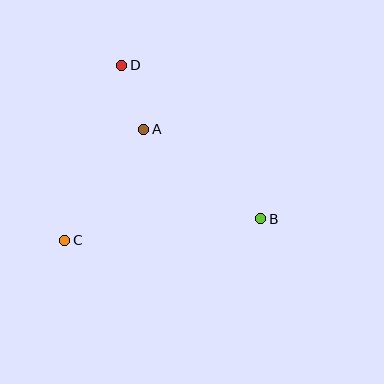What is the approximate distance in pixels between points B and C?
The distance between B and C is approximately 197 pixels.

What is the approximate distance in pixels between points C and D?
The distance between C and D is approximately 184 pixels.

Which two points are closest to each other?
Points A and D are closest to each other.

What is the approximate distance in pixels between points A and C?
The distance between A and C is approximately 136 pixels.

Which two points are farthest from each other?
Points B and D are farthest from each other.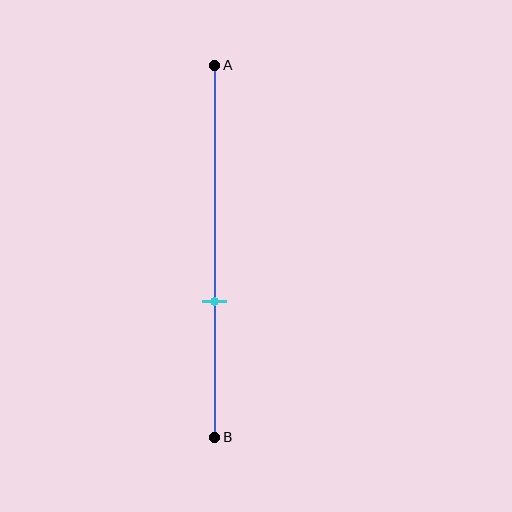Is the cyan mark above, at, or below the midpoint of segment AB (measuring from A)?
The cyan mark is below the midpoint of segment AB.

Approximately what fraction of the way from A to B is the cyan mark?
The cyan mark is approximately 65% of the way from A to B.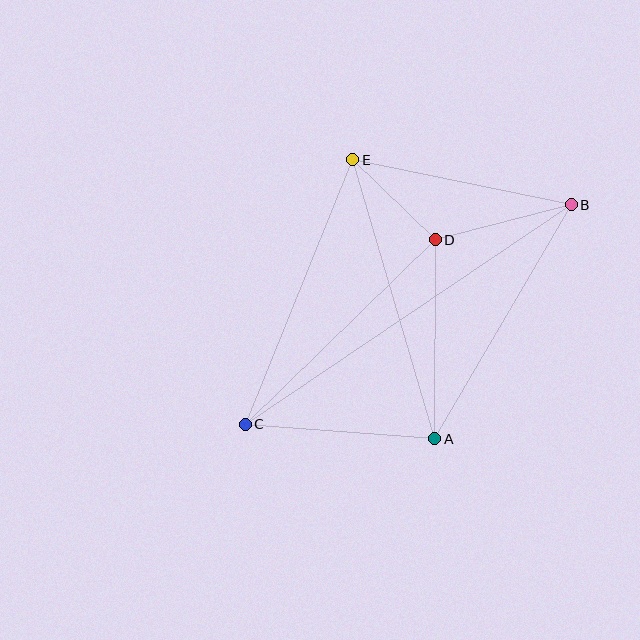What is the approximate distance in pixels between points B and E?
The distance between B and E is approximately 223 pixels.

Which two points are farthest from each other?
Points B and C are farthest from each other.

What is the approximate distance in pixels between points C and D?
The distance between C and D is approximately 265 pixels.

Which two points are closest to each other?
Points D and E are closest to each other.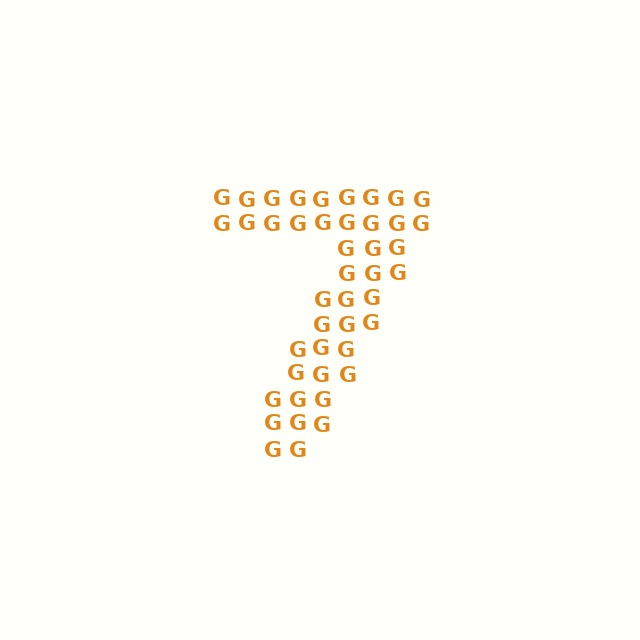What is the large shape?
The large shape is the digit 7.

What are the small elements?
The small elements are letter G's.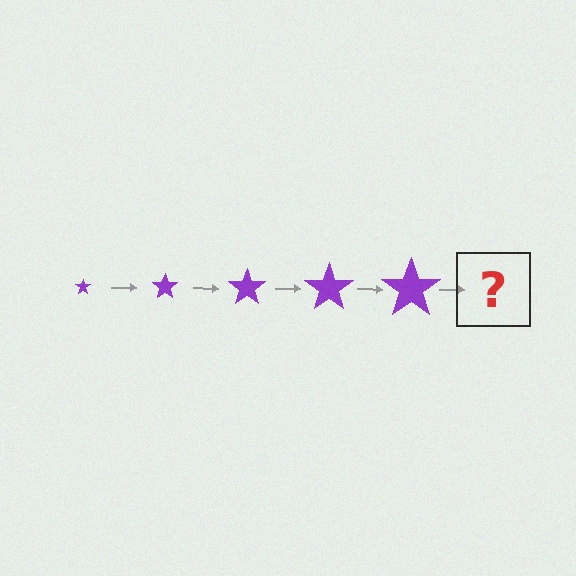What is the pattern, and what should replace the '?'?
The pattern is that the star gets progressively larger each step. The '?' should be a purple star, larger than the previous one.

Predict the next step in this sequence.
The next step is a purple star, larger than the previous one.